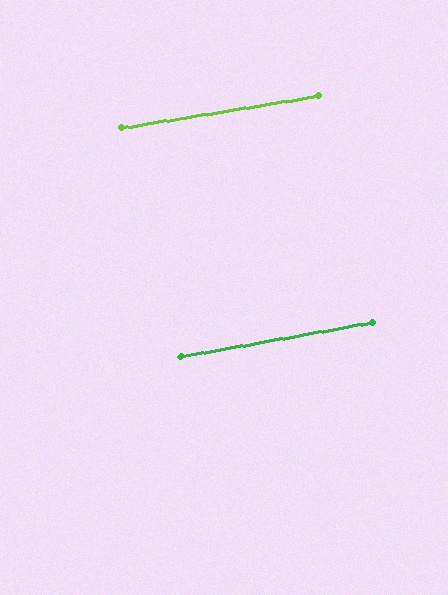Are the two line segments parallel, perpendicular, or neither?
Parallel — their directions differ by only 0.6°.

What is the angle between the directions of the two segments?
Approximately 1 degree.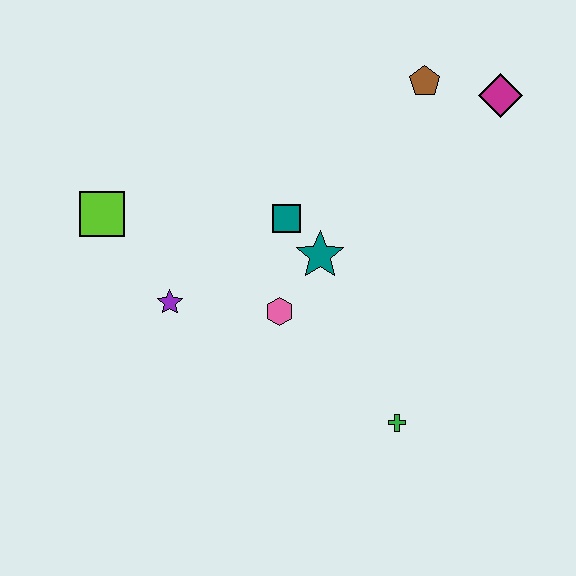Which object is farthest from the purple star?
The magenta diamond is farthest from the purple star.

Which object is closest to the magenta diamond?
The brown pentagon is closest to the magenta diamond.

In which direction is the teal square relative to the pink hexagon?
The teal square is above the pink hexagon.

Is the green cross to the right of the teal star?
Yes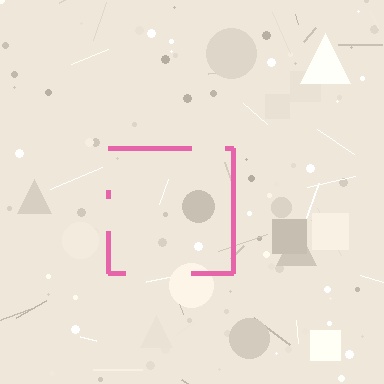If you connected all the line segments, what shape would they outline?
They would outline a square.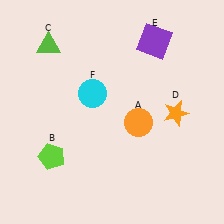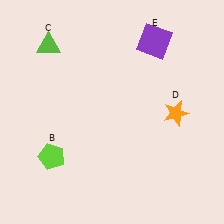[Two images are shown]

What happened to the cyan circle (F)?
The cyan circle (F) was removed in Image 2. It was in the top-left area of Image 1.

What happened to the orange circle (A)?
The orange circle (A) was removed in Image 2. It was in the bottom-right area of Image 1.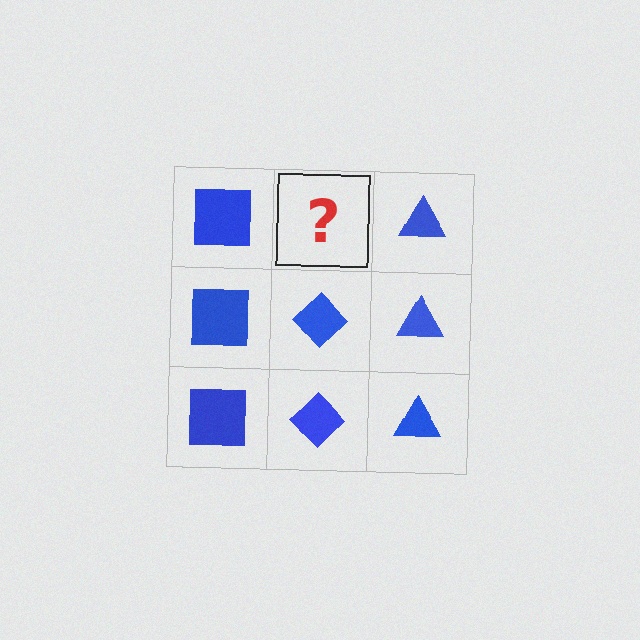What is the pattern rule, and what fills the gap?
The rule is that each column has a consistent shape. The gap should be filled with a blue diamond.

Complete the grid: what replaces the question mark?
The question mark should be replaced with a blue diamond.